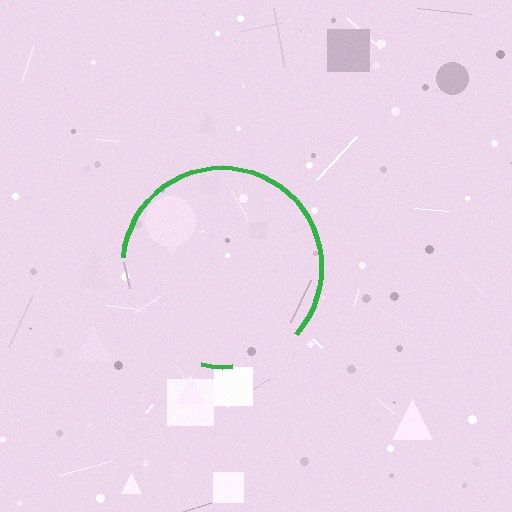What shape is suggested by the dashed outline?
The dashed outline suggests a circle.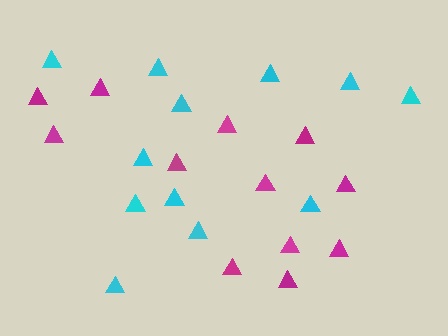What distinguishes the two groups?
There are 2 groups: one group of cyan triangles (12) and one group of magenta triangles (12).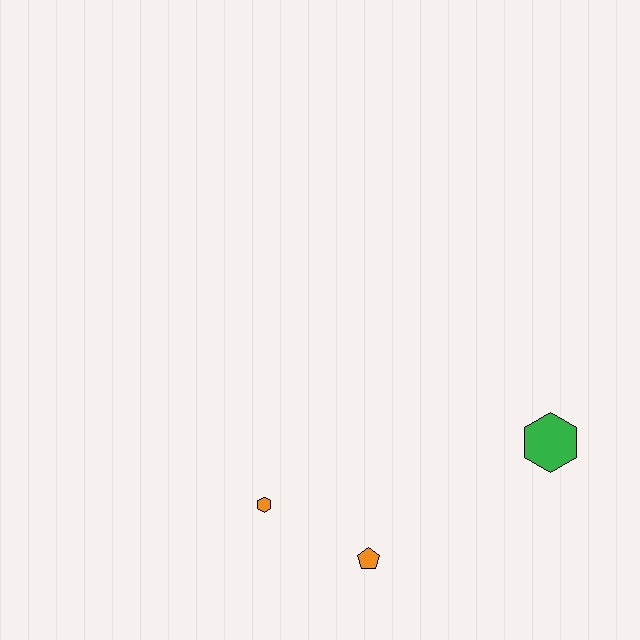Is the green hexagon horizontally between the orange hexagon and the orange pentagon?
No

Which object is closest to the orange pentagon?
The orange hexagon is closest to the orange pentagon.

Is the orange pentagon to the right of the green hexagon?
No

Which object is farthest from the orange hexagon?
The green hexagon is farthest from the orange hexagon.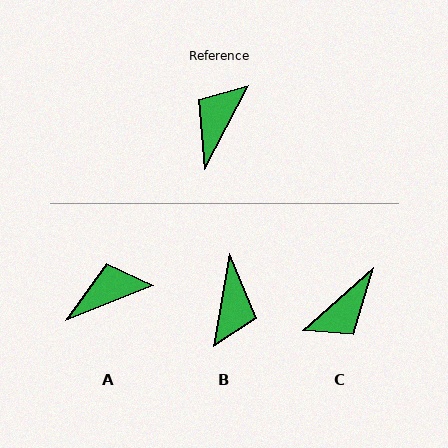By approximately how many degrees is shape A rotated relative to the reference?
Approximately 41 degrees clockwise.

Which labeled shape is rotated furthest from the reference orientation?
B, about 162 degrees away.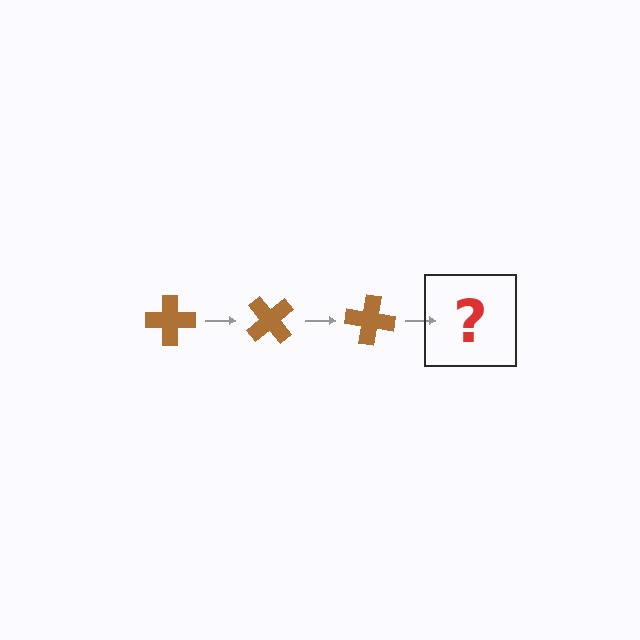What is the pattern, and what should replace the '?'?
The pattern is that the cross rotates 50 degrees each step. The '?' should be a brown cross rotated 150 degrees.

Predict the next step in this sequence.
The next step is a brown cross rotated 150 degrees.